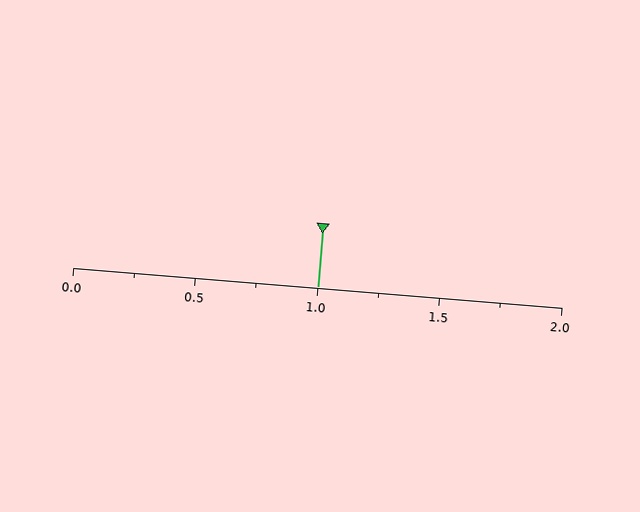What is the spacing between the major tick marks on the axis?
The major ticks are spaced 0.5 apart.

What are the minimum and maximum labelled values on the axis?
The axis runs from 0.0 to 2.0.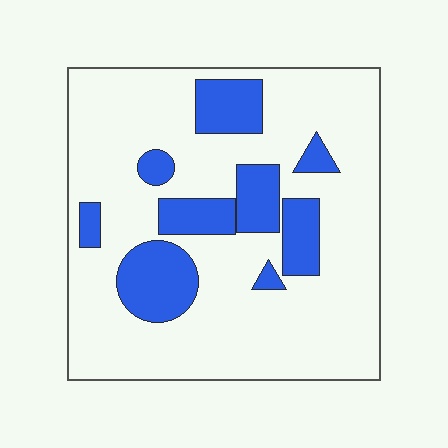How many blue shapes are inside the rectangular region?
9.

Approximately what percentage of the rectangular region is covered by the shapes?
Approximately 20%.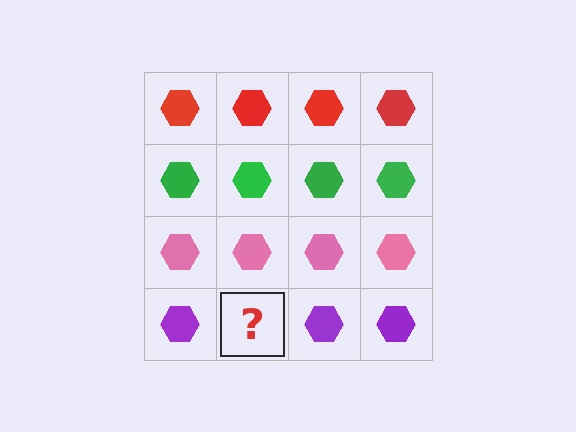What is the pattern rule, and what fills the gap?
The rule is that each row has a consistent color. The gap should be filled with a purple hexagon.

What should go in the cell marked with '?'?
The missing cell should contain a purple hexagon.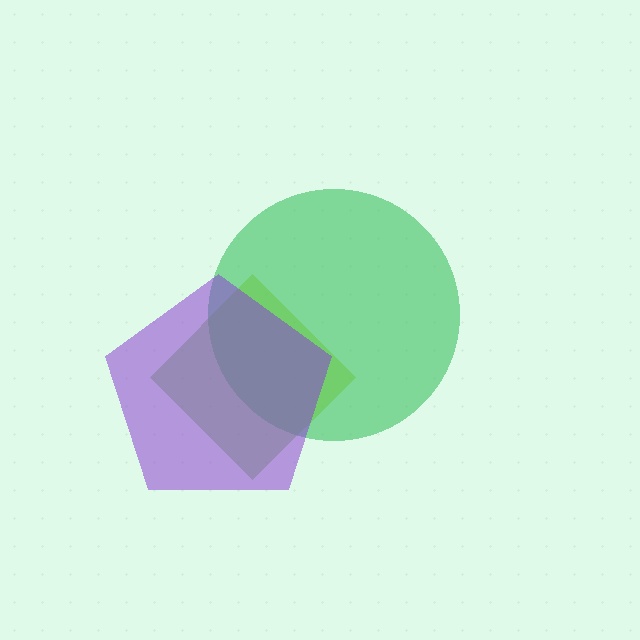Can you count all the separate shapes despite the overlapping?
Yes, there are 3 separate shapes.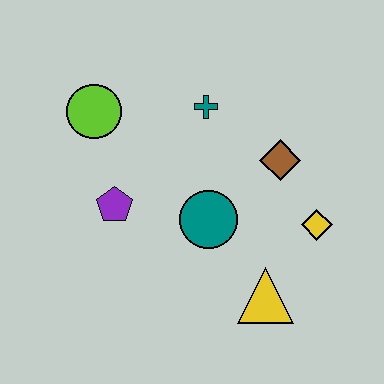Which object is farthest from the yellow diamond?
The lime circle is farthest from the yellow diamond.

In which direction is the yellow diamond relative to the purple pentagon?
The yellow diamond is to the right of the purple pentagon.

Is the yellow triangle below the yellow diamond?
Yes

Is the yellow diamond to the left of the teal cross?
No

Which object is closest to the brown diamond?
The yellow diamond is closest to the brown diamond.